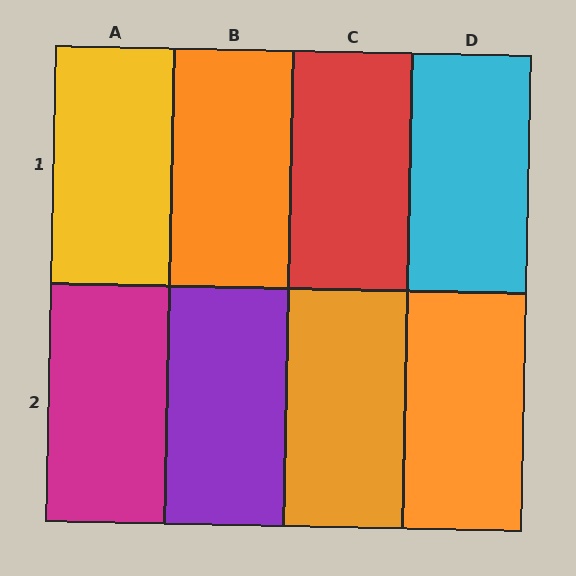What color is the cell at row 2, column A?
Magenta.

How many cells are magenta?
1 cell is magenta.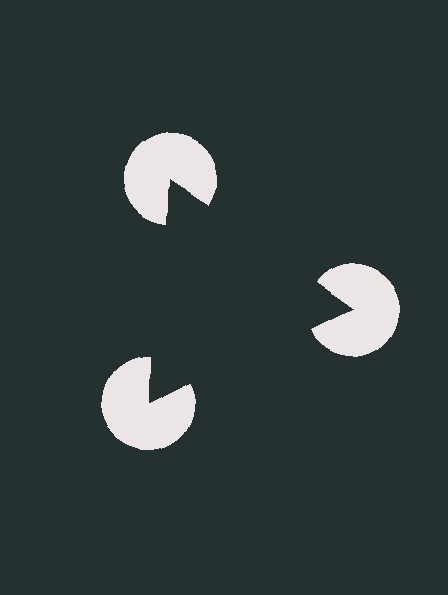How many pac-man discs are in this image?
There are 3 — one at each vertex of the illusory triangle.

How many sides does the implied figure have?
3 sides.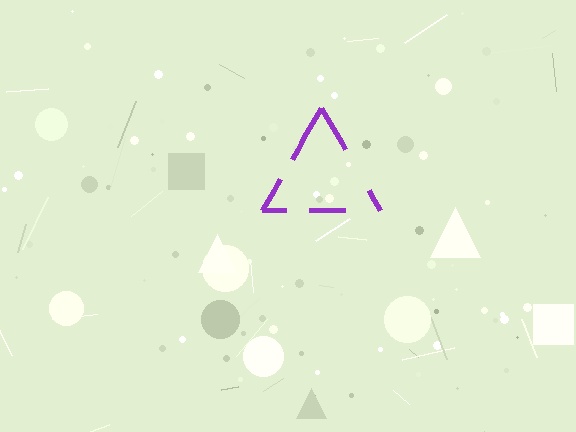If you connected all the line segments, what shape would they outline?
They would outline a triangle.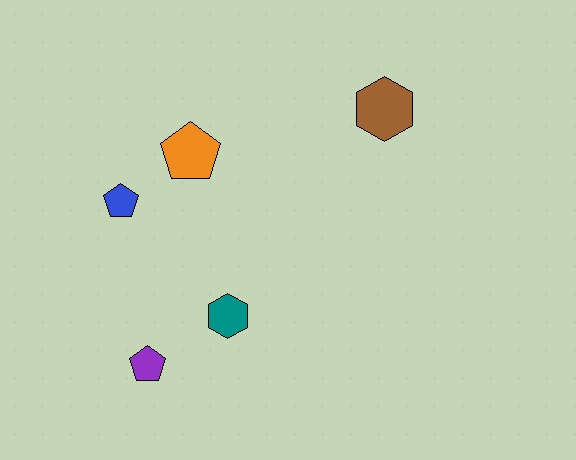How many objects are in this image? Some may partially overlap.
There are 5 objects.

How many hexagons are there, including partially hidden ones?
There are 2 hexagons.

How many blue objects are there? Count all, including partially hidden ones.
There is 1 blue object.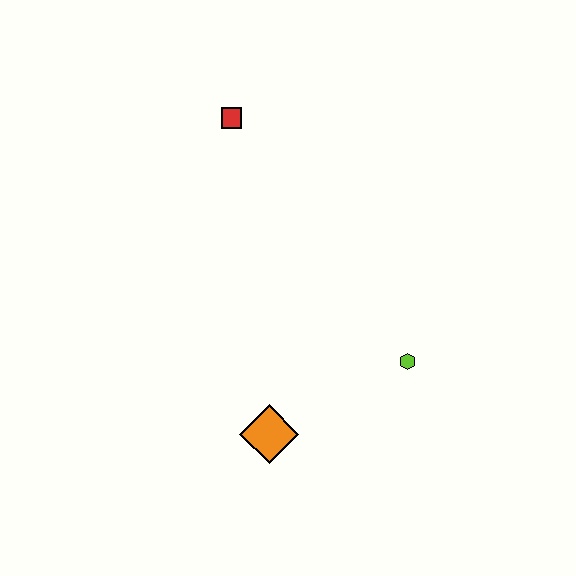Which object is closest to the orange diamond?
The lime hexagon is closest to the orange diamond.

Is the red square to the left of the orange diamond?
Yes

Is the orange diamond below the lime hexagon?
Yes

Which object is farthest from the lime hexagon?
The red square is farthest from the lime hexagon.